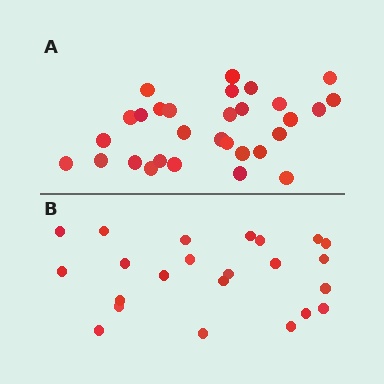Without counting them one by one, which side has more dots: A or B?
Region A (the top region) has more dots.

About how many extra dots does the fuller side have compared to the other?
Region A has roughly 8 or so more dots than region B.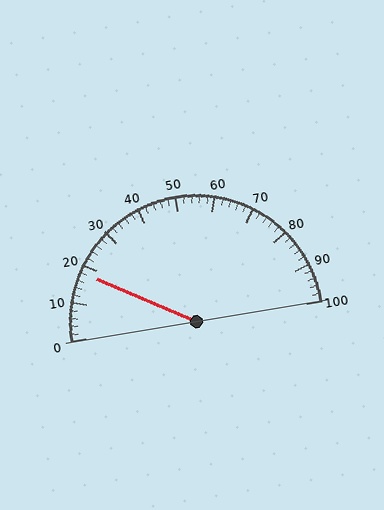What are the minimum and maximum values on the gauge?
The gauge ranges from 0 to 100.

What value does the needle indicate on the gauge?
The needle indicates approximately 18.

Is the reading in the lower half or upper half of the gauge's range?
The reading is in the lower half of the range (0 to 100).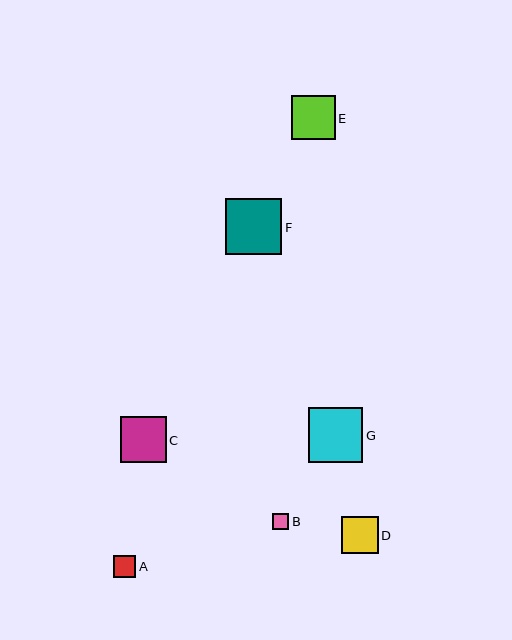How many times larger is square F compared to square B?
Square F is approximately 3.4 times the size of square B.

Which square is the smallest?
Square B is the smallest with a size of approximately 17 pixels.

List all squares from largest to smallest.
From largest to smallest: F, G, C, E, D, A, B.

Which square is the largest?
Square F is the largest with a size of approximately 56 pixels.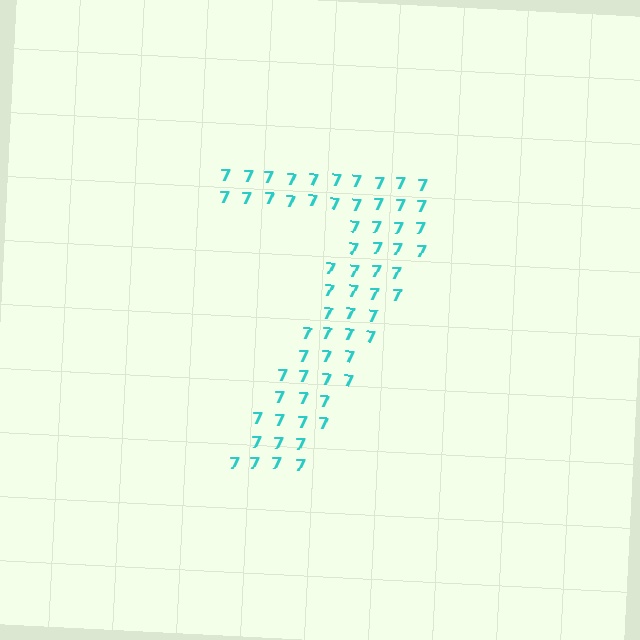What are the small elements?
The small elements are digit 7's.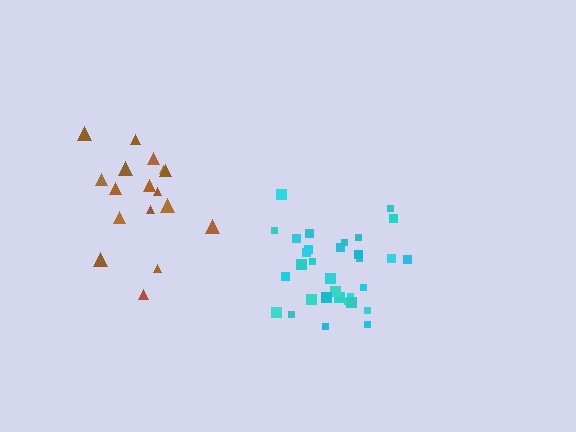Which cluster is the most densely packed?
Cyan.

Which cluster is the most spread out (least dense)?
Brown.